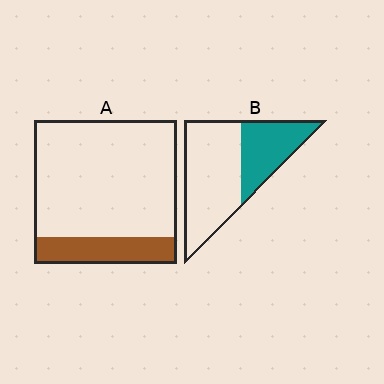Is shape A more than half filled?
No.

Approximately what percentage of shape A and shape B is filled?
A is approximately 20% and B is approximately 35%.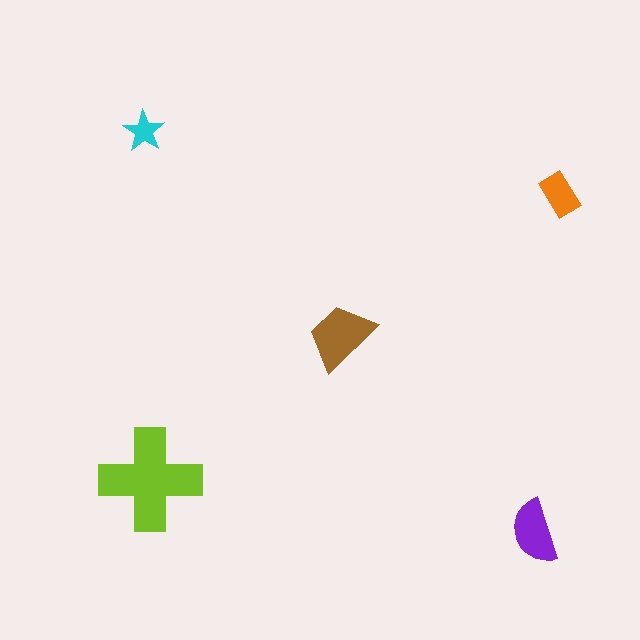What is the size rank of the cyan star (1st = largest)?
5th.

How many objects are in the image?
There are 5 objects in the image.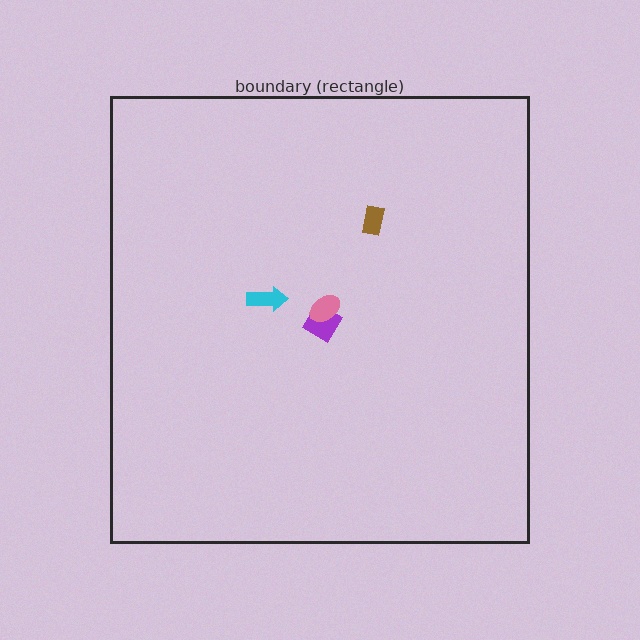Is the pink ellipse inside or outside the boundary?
Inside.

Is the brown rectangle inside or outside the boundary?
Inside.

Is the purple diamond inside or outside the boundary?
Inside.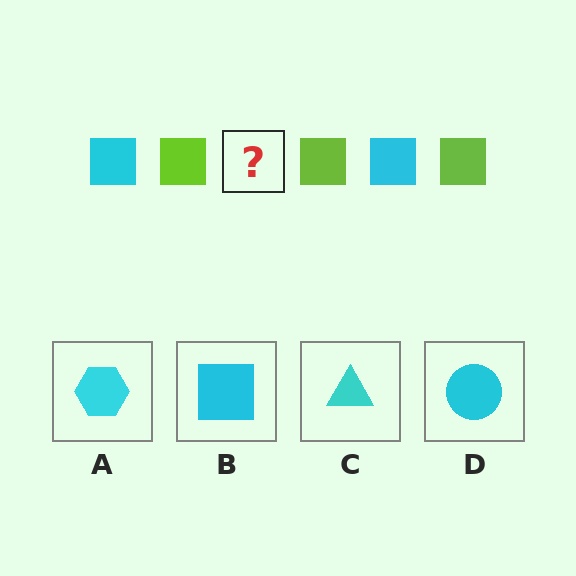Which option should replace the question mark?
Option B.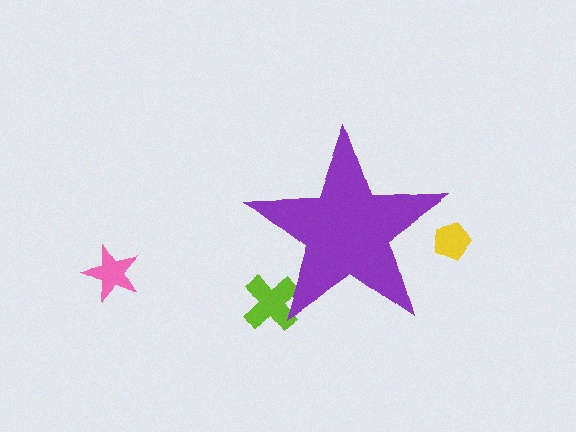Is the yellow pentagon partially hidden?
Yes, the yellow pentagon is partially hidden behind the purple star.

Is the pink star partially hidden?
No, the pink star is fully visible.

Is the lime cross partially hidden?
Yes, the lime cross is partially hidden behind the purple star.